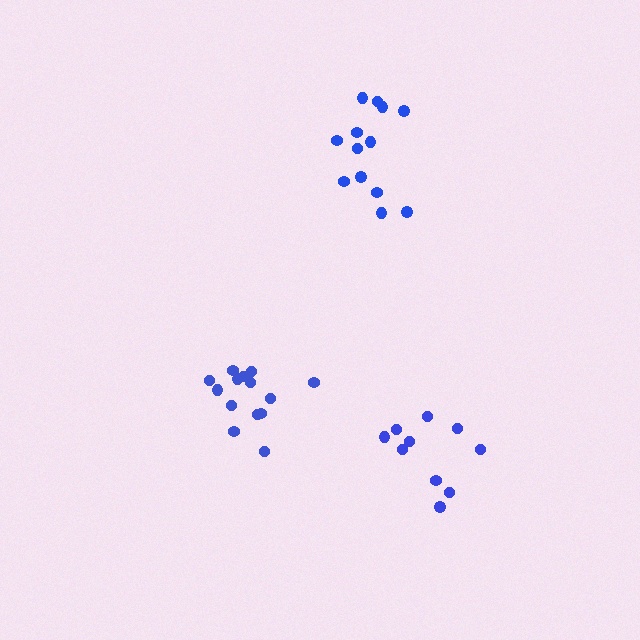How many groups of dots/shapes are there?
There are 3 groups.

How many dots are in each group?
Group 1: 10 dots, Group 2: 13 dots, Group 3: 14 dots (37 total).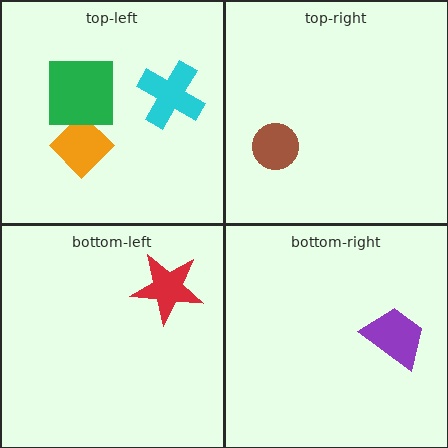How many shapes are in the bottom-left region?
1.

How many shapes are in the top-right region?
1.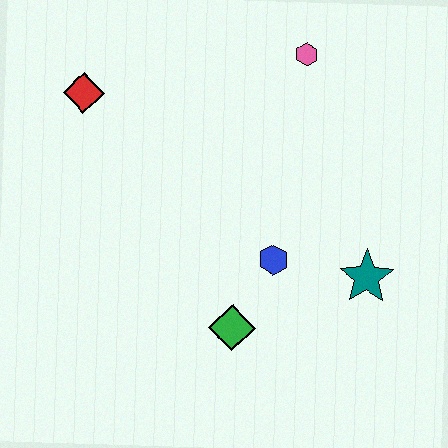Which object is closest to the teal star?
The blue hexagon is closest to the teal star.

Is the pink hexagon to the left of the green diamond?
No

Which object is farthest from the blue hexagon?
The red diamond is farthest from the blue hexagon.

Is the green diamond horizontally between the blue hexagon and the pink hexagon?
No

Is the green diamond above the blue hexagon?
No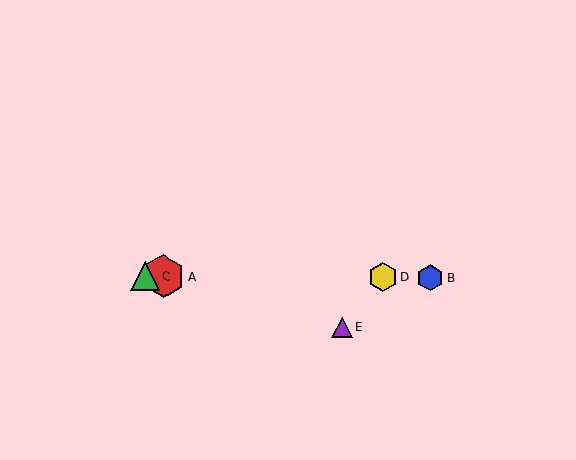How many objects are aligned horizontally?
4 objects (A, B, C, D) are aligned horizontally.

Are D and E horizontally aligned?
No, D is at y≈277 and E is at y≈328.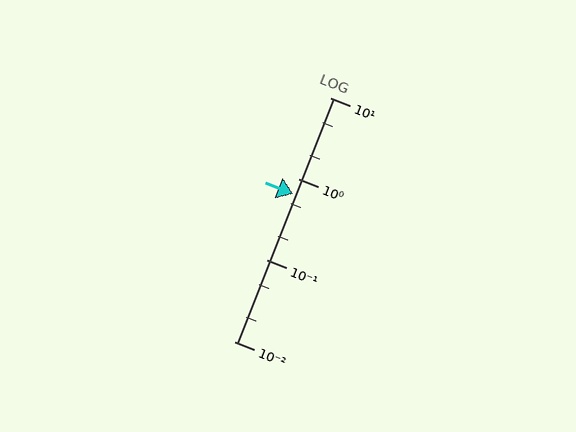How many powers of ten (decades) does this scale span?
The scale spans 3 decades, from 0.01 to 10.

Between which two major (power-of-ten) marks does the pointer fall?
The pointer is between 0.1 and 1.